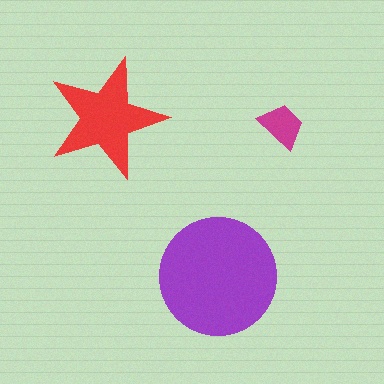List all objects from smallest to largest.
The magenta trapezoid, the red star, the purple circle.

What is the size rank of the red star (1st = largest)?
2nd.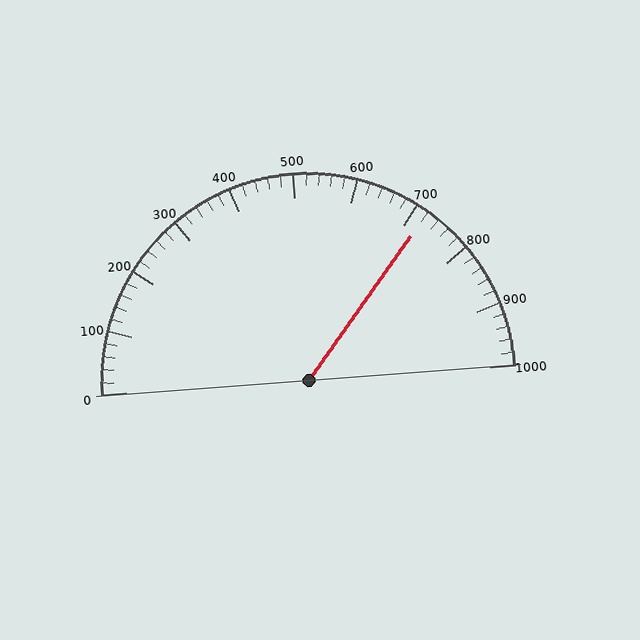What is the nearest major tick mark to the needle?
The nearest major tick mark is 700.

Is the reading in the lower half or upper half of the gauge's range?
The reading is in the upper half of the range (0 to 1000).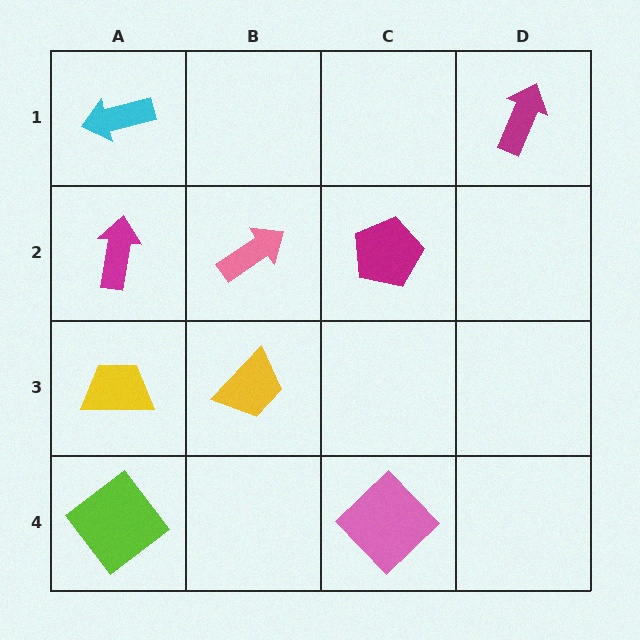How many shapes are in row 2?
3 shapes.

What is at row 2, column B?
A pink arrow.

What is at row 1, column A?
A cyan arrow.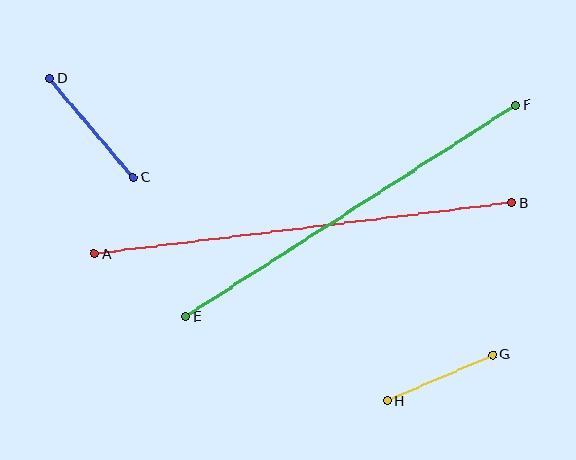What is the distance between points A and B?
The distance is approximately 421 pixels.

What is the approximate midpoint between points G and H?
The midpoint is at approximately (440, 378) pixels.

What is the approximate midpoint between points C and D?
The midpoint is at approximately (92, 128) pixels.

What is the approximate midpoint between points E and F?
The midpoint is at approximately (351, 211) pixels.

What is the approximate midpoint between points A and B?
The midpoint is at approximately (303, 228) pixels.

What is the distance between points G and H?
The distance is approximately 115 pixels.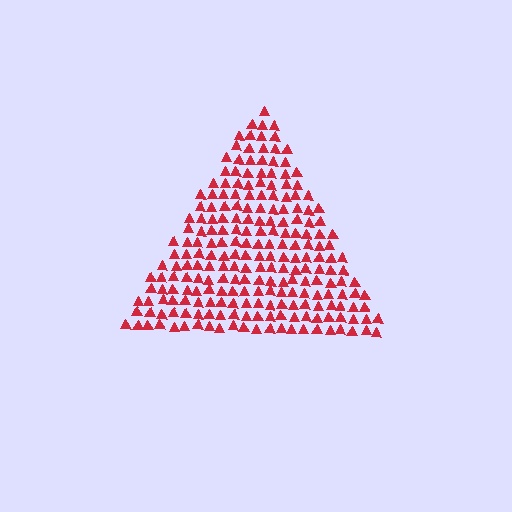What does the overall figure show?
The overall figure shows a triangle.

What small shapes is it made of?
It is made of small triangles.